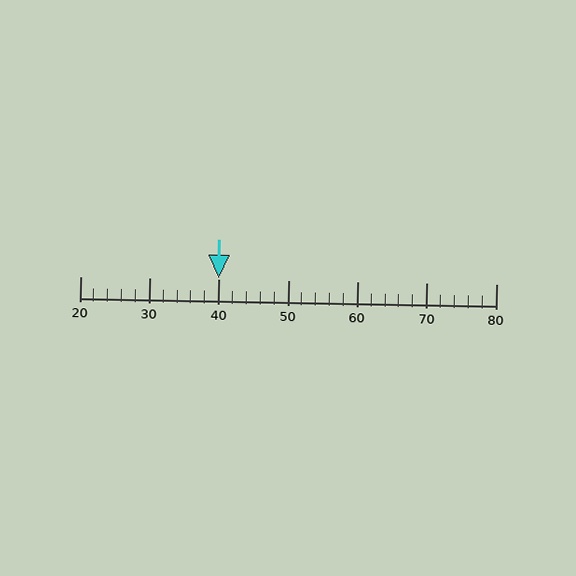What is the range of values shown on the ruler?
The ruler shows values from 20 to 80.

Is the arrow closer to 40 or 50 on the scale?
The arrow is closer to 40.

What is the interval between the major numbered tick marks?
The major tick marks are spaced 10 units apart.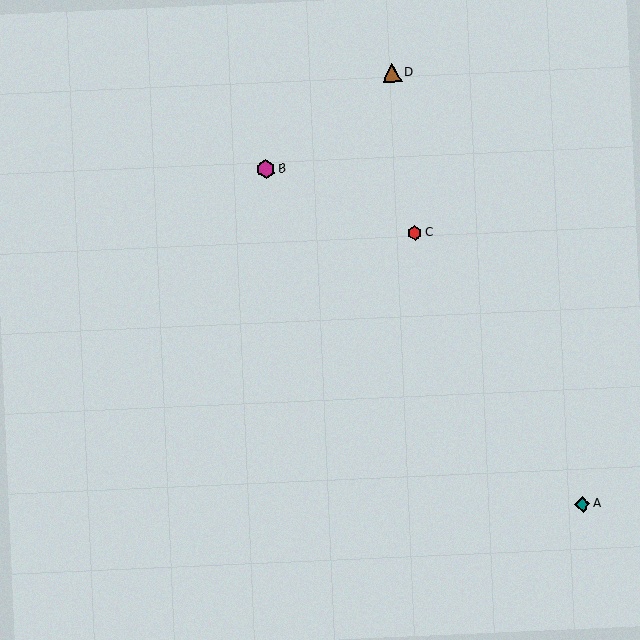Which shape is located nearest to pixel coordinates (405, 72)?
The brown triangle (labeled D) at (392, 73) is nearest to that location.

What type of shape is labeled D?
Shape D is a brown triangle.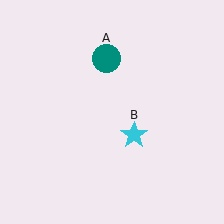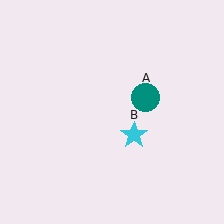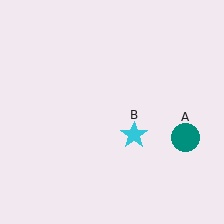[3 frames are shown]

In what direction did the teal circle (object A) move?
The teal circle (object A) moved down and to the right.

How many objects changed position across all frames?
1 object changed position: teal circle (object A).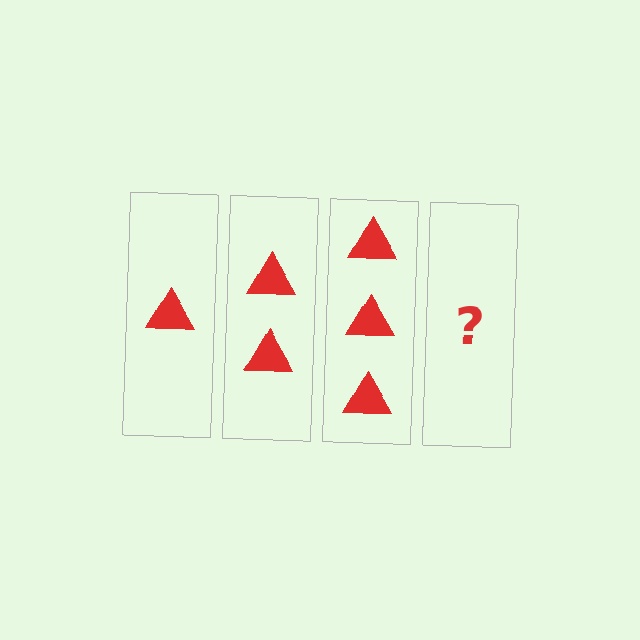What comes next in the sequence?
The next element should be 4 triangles.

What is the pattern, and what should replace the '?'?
The pattern is that each step adds one more triangle. The '?' should be 4 triangles.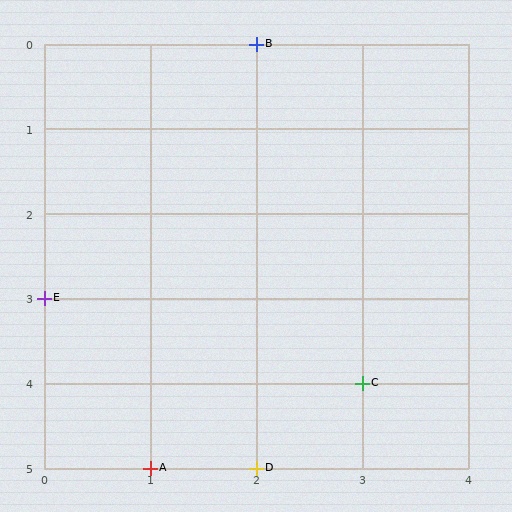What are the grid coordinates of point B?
Point B is at grid coordinates (2, 0).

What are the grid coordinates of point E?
Point E is at grid coordinates (0, 3).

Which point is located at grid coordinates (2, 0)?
Point B is at (2, 0).